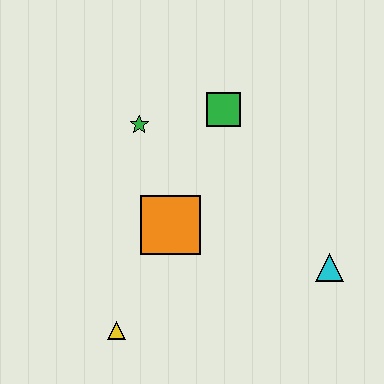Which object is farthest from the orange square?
The cyan triangle is farthest from the orange square.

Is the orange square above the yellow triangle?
Yes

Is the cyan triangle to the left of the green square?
No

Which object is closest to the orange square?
The green star is closest to the orange square.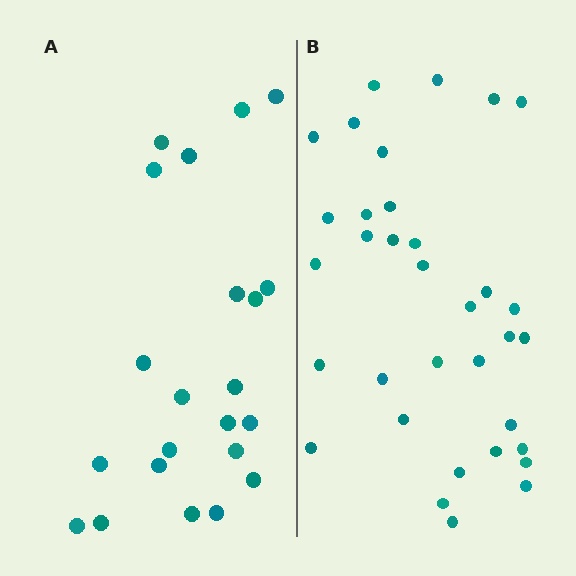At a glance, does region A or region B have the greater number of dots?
Region B (the right region) has more dots.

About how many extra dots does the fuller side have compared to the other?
Region B has roughly 12 or so more dots than region A.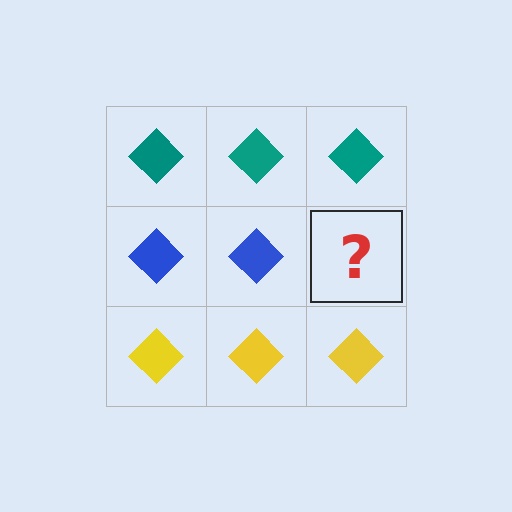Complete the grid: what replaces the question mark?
The question mark should be replaced with a blue diamond.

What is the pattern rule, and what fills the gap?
The rule is that each row has a consistent color. The gap should be filled with a blue diamond.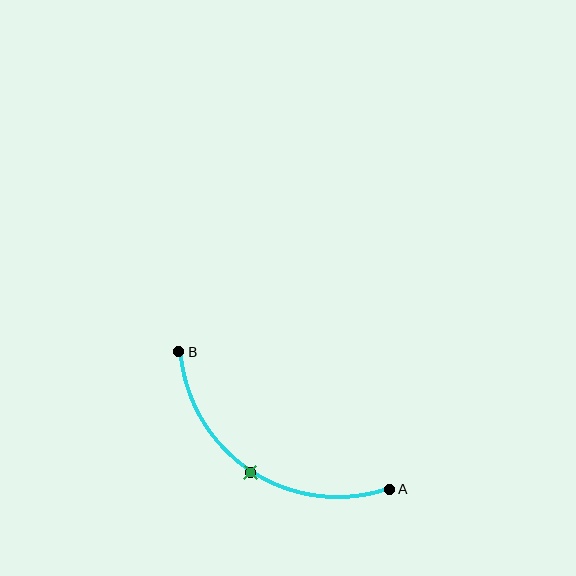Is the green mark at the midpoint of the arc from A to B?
Yes. The green mark lies on the arc at equal arc-length from both A and B — it is the arc midpoint.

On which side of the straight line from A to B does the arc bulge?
The arc bulges below the straight line connecting A and B.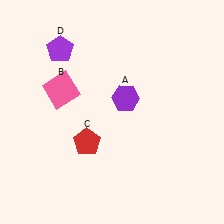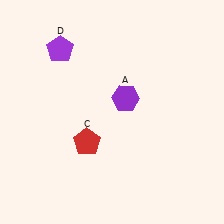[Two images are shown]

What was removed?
The pink square (B) was removed in Image 2.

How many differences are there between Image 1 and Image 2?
There is 1 difference between the two images.